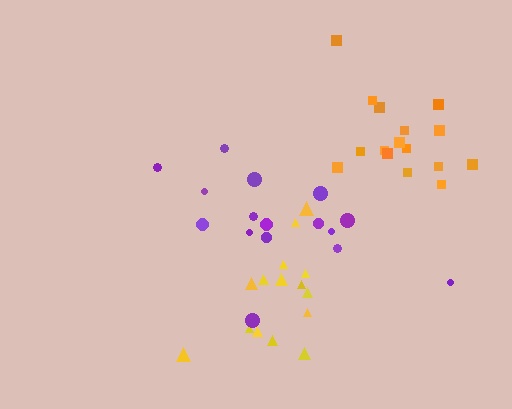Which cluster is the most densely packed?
Orange.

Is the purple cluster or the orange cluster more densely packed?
Orange.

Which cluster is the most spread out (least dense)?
Purple.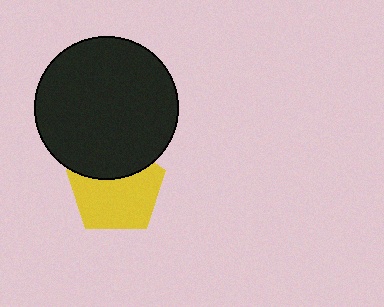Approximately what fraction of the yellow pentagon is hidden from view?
Roughly 33% of the yellow pentagon is hidden behind the black circle.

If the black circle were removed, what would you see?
You would see the complete yellow pentagon.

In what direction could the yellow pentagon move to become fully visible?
The yellow pentagon could move down. That would shift it out from behind the black circle entirely.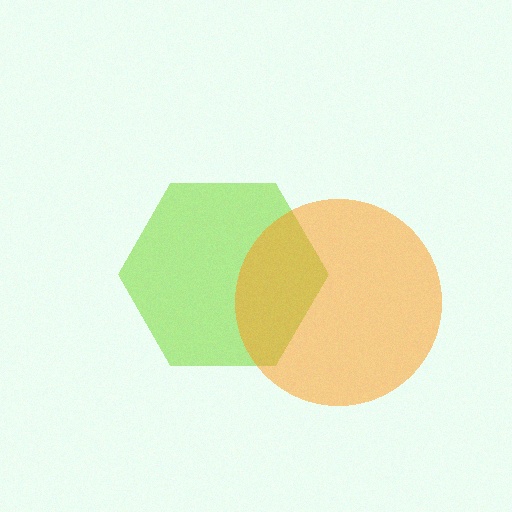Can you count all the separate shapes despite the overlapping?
Yes, there are 2 separate shapes.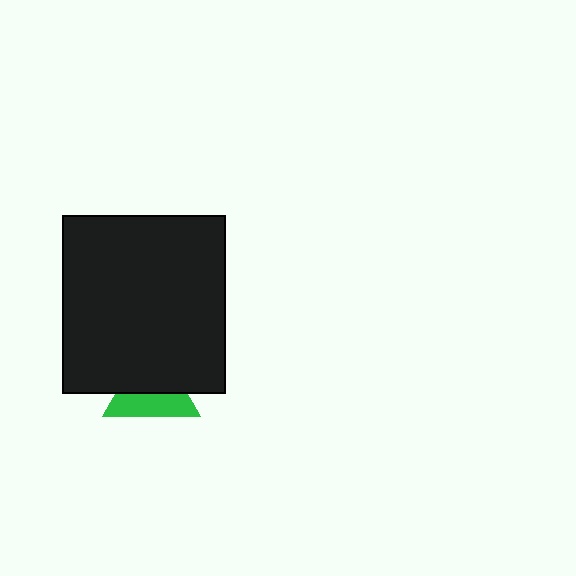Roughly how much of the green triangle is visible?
About half of it is visible (roughly 48%).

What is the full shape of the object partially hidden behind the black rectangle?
The partially hidden object is a green triangle.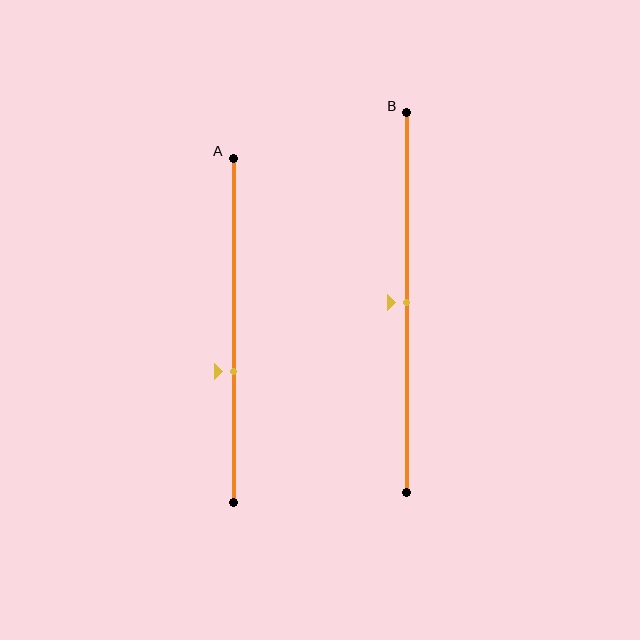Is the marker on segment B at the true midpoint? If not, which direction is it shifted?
Yes, the marker on segment B is at the true midpoint.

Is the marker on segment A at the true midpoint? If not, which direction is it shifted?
No, the marker on segment A is shifted downward by about 12% of the segment length.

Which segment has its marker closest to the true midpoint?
Segment B has its marker closest to the true midpoint.